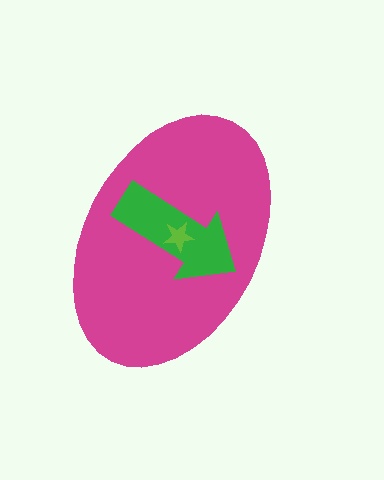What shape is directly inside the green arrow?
The lime star.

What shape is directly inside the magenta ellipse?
The green arrow.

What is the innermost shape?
The lime star.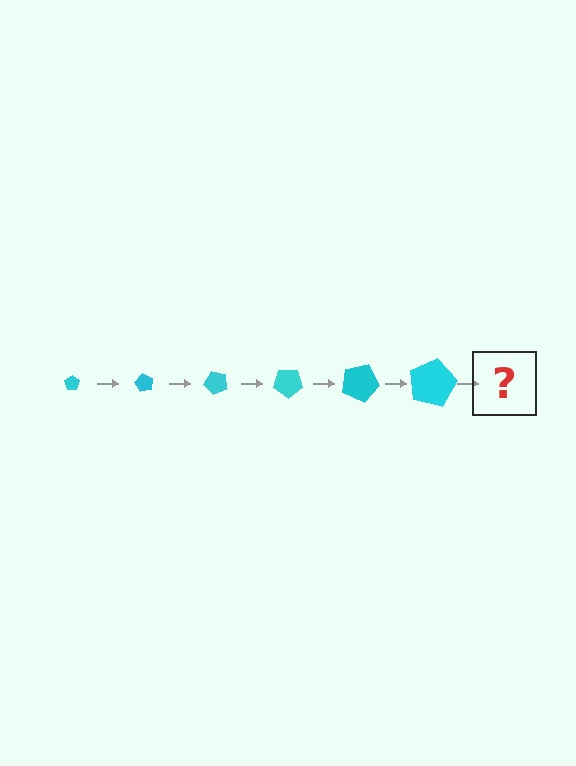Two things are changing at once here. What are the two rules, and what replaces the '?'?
The two rules are that the pentagon grows larger each step and it rotates 60 degrees each step. The '?' should be a pentagon, larger than the previous one and rotated 360 degrees from the start.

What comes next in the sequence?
The next element should be a pentagon, larger than the previous one and rotated 360 degrees from the start.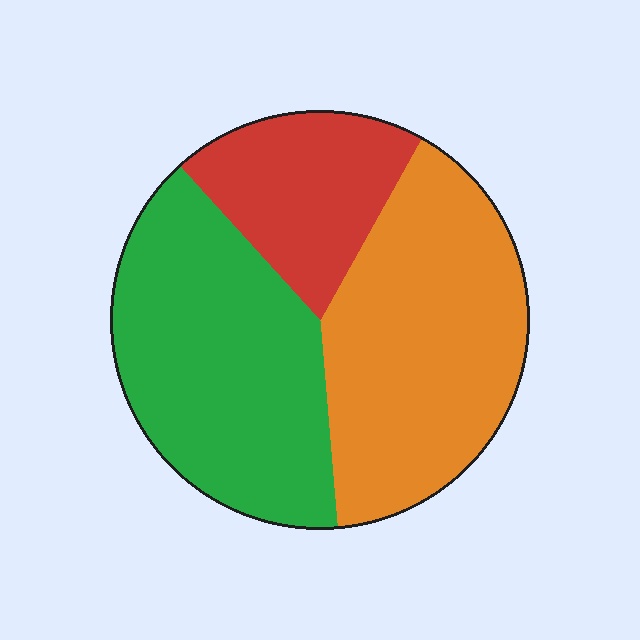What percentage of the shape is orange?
Orange takes up about two fifths (2/5) of the shape.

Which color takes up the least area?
Red, at roughly 20%.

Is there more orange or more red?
Orange.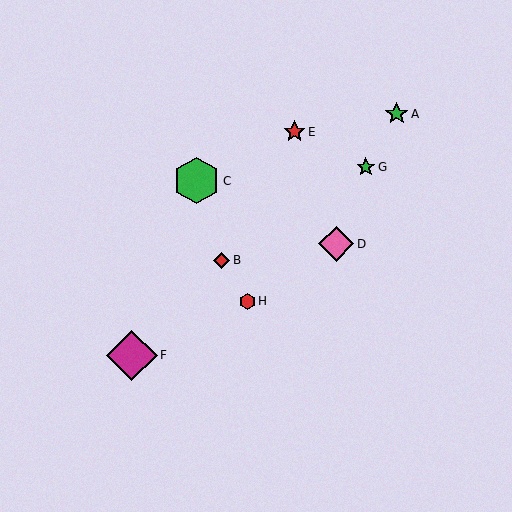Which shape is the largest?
The magenta diamond (labeled F) is the largest.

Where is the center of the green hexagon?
The center of the green hexagon is at (196, 181).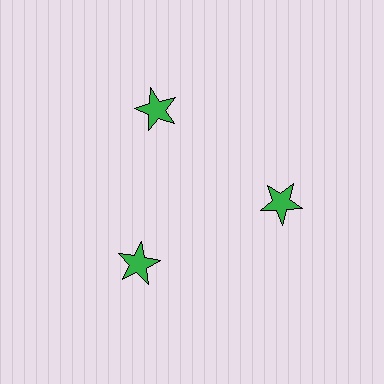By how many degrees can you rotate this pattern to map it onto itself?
The pattern maps onto itself every 120 degrees of rotation.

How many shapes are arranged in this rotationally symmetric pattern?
There are 3 shapes, arranged in 3 groups of 1.